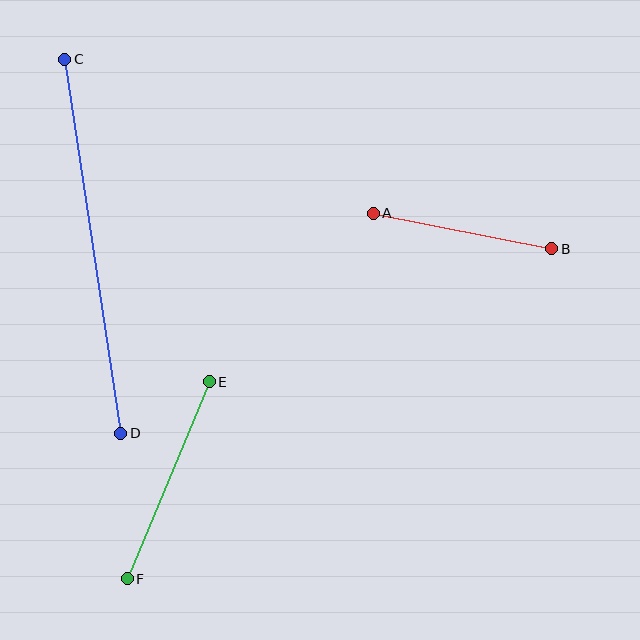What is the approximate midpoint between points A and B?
The midpoint is at approximately (463, 231) pixels.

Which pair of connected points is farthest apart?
Points C and D are farthest apart.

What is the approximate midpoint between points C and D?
The midpoint is at approximately (93, 246) pixels.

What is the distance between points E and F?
The distance is approximately 213 pixels.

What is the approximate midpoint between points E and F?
The midpoint is at approximately (168, 480) pixels.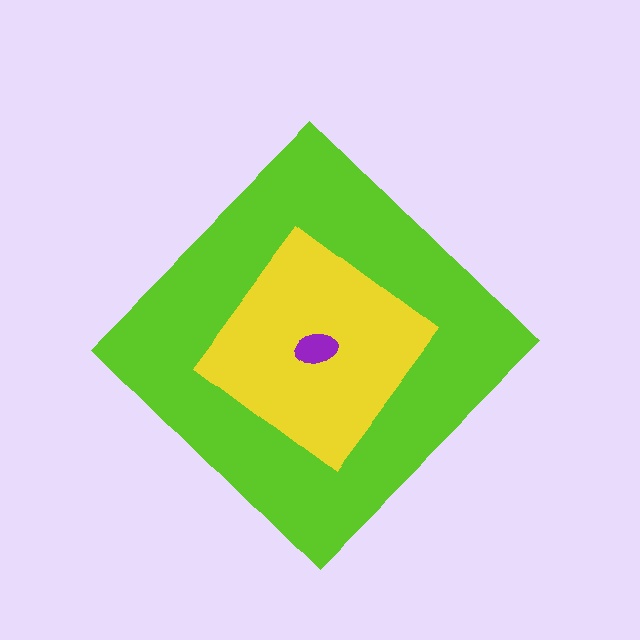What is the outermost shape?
The lime diamond.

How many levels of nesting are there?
3.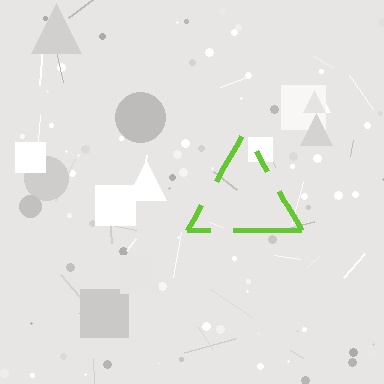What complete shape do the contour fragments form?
The contour fragments form a triangle.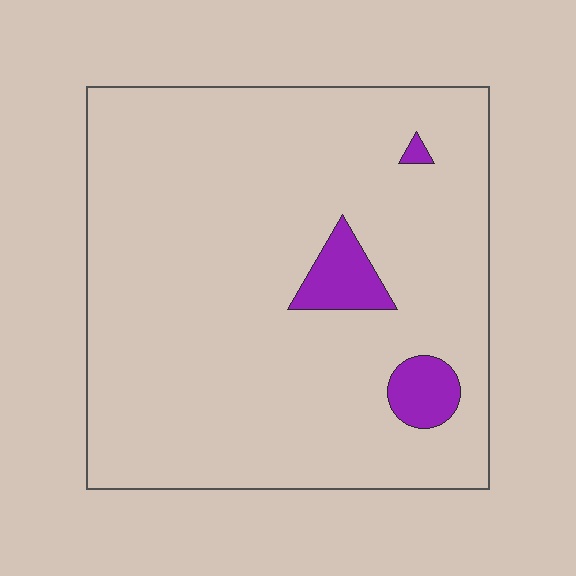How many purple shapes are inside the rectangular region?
3.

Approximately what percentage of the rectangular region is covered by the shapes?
Approximately 5%.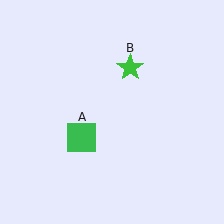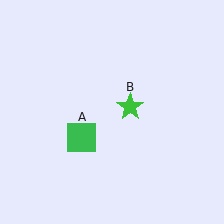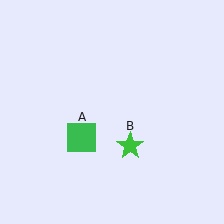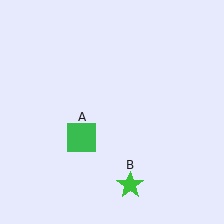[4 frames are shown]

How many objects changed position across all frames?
1 object changed position: green star (object B).